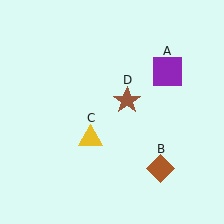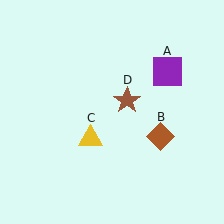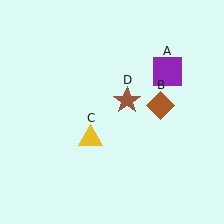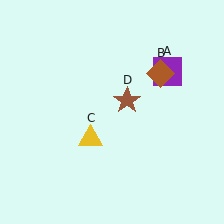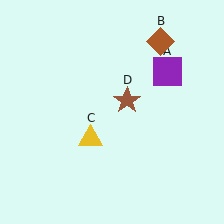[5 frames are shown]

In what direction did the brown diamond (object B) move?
The brown diamond (object B) moved up.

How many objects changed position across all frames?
1 object changed position: brown diamond (object B).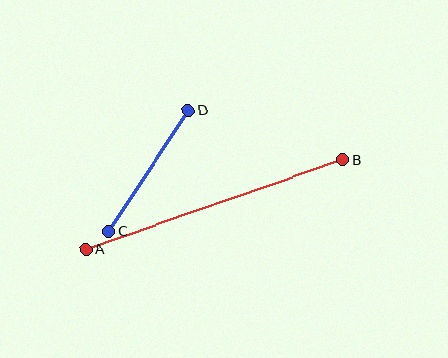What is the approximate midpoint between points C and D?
The midpoint is at approximately (149, 171) pixels.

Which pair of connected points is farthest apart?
Points A and B are farthest apart.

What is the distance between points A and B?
The distance is approximately 272 pixels.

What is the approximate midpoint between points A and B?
The midpoint is at approximately (214, 204) pixels.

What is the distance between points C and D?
The distance is approximately 144 pixels.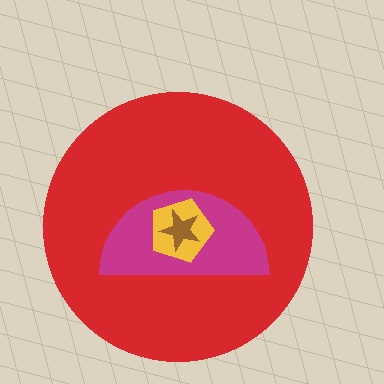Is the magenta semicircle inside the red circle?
Yes.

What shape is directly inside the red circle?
The magenta semicircle.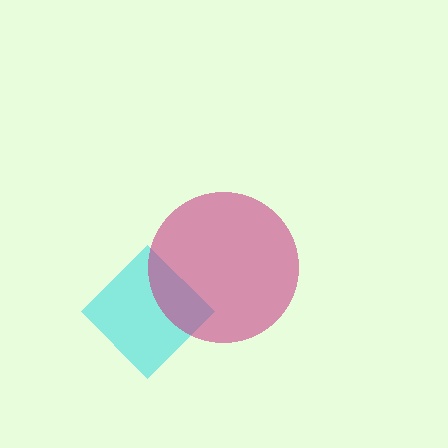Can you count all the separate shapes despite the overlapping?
Yes, there are 2 separate shapes.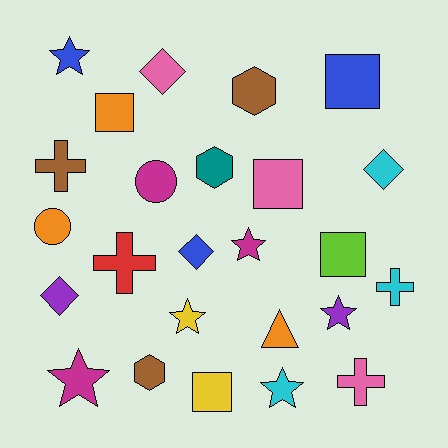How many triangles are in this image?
There is 1 triangle.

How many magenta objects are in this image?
There are 3 magenta objects.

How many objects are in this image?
There are 25 objects.